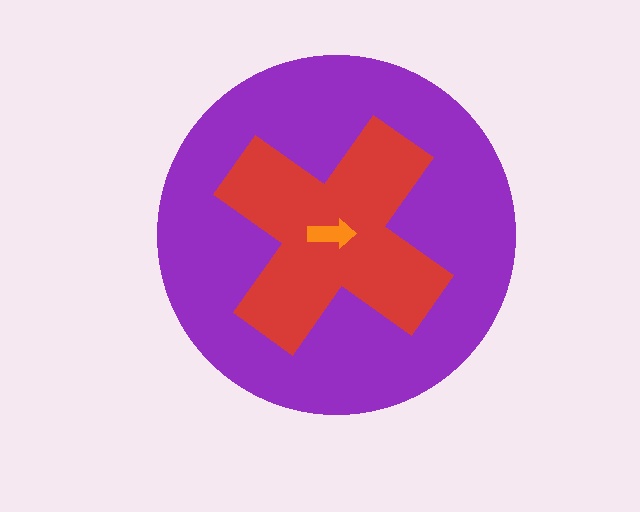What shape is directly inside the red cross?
The orange arrow.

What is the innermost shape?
The orange arrow.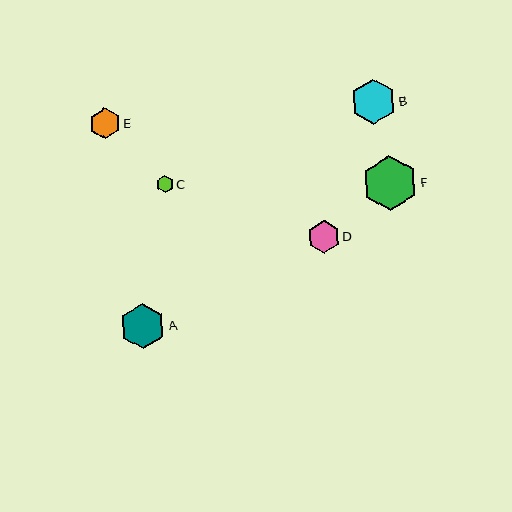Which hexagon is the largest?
Hexagon F is the largest with a size of approximately 55 pixels.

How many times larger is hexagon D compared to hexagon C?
Hexagon D is approximately 1.9 times the size of hexagon C.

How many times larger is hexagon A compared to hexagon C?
Hexagon A is approximately 2.6 times the size of hexagon C.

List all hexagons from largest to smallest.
From largest to smallest: F, A, B, D, E, C.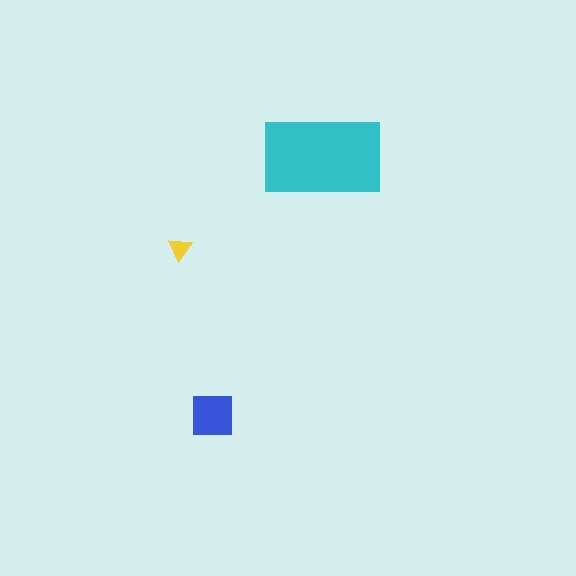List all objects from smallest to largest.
The yellow triangle, the blue square, the cyan rectangle.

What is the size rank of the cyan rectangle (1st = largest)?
1st.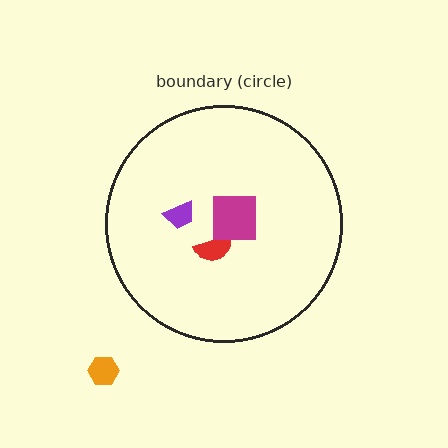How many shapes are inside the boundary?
3 inside, 1 outside.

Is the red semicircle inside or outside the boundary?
Inside.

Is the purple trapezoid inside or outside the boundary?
Inside.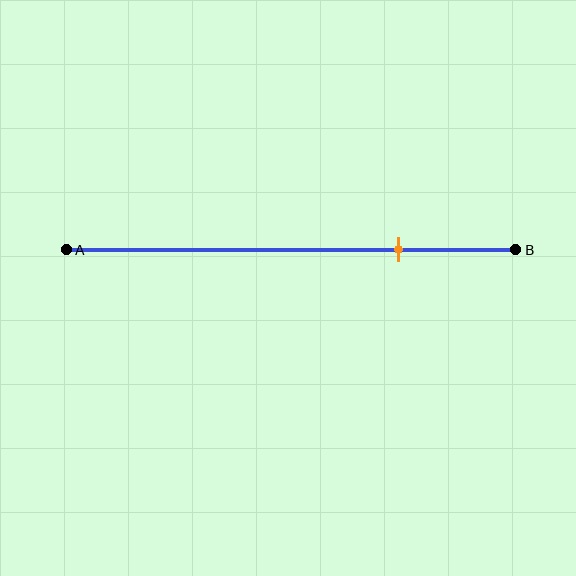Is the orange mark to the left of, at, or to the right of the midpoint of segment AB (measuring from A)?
The orange mark is to the right of the midpoint of segment AB.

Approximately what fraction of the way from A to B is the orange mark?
The orange mark is approximately 75% of the way from A to B.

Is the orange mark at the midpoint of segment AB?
No, the mark is at about 75% from A, not at the 50% midpoint.